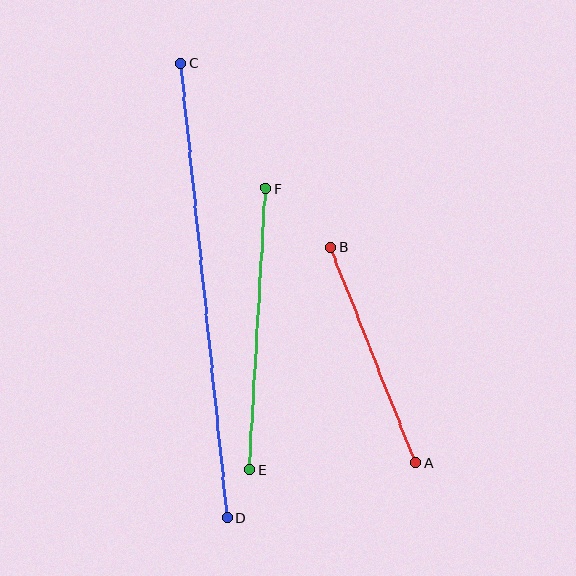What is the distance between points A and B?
The distance is approximately 232 pixels.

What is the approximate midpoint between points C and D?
The midpoint is at approximately (204, 290) pixels.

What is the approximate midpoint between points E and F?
The midpoint is at approximately (257, 329) pixels.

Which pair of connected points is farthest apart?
Points C and D are farthest apart.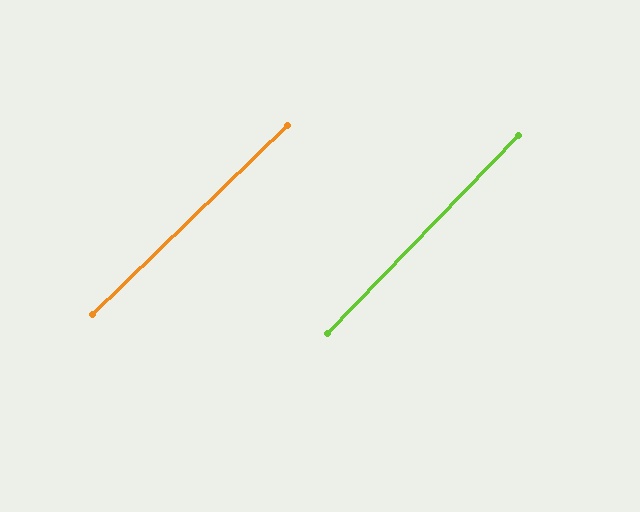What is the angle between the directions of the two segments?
Approximately 2 degrees.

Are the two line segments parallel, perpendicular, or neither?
Parallel — their directions differ by only 1.9°.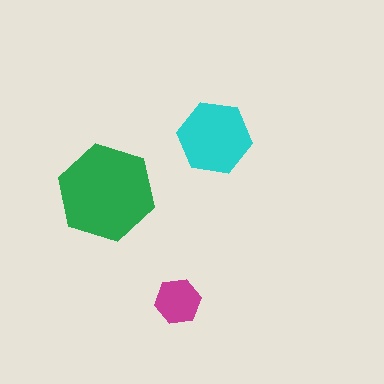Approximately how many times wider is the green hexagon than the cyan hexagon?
About 1.5 times wider.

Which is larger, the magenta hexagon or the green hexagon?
The green one.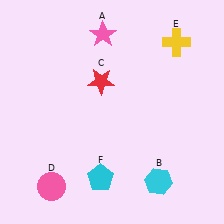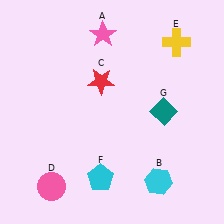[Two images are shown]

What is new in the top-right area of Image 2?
A teal diamond (G) was added in the top-right area of Image 2.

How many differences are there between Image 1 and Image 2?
There is 1 difference between the two images.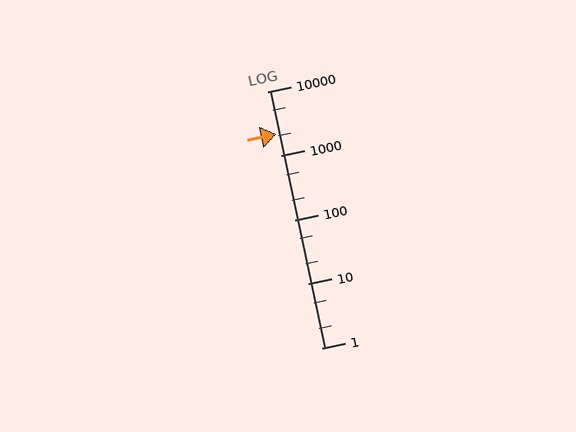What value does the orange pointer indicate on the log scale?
The pointer indicates approximately 2200.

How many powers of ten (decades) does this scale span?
The scale spans 4 decades, from 1 to 10000.